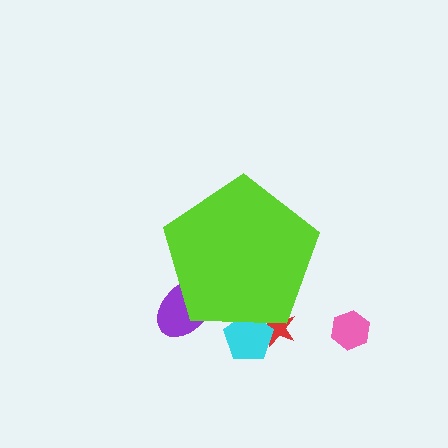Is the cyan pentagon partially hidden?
Yes, the cyan pentagon is partially hidden behind the lime pentagon.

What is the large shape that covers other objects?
A lime pentagon.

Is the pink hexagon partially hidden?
No, the pink hexagon is fully visible.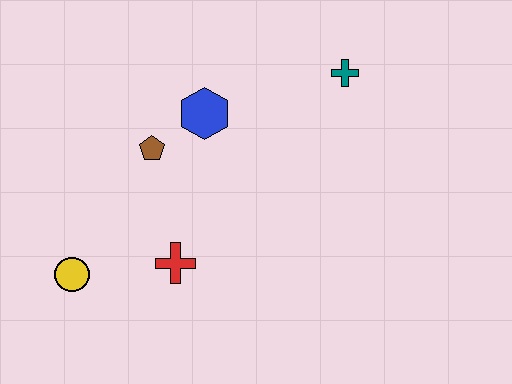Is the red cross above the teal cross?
No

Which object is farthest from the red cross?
The teal cross is farthest from the red cross.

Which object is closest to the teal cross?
The blue hexagon is closest to the teal cross.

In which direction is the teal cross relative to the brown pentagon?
The teal cross is to the right of the brown pentagon.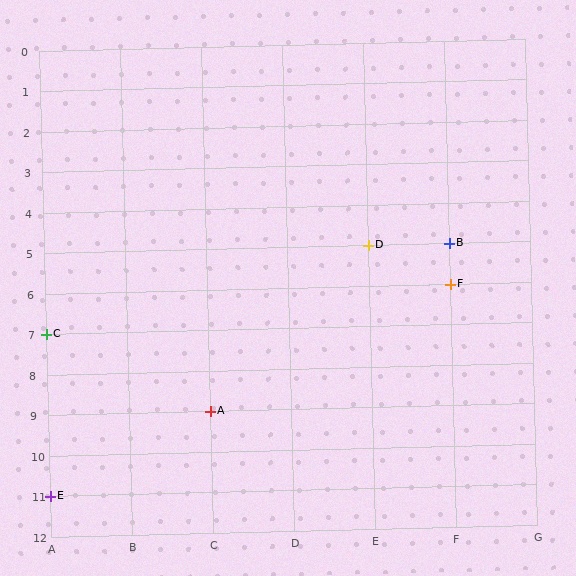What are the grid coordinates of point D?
Point D is at grid coordinates (E, 5).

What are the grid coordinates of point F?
Point F is at grid coordinates (F, 6).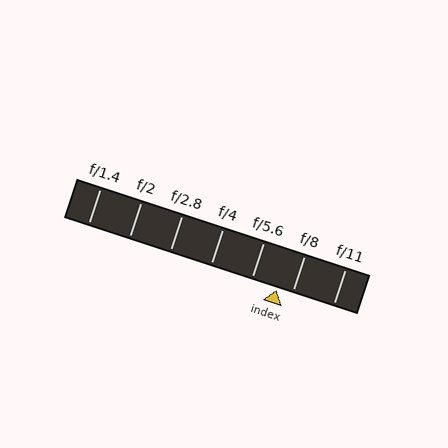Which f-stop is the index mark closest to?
The index mark is closest to f/8.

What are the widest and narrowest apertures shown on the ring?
The widest aperture shown is f/1.4 and the narrowest is f/11.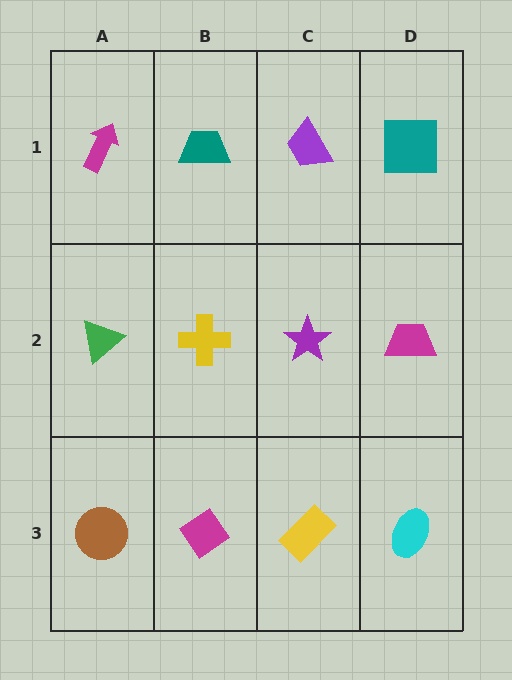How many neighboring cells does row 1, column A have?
2.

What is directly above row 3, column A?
A green triangle.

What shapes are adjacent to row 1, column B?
A yellow cross (row 2, column B), a magenta arrow (row 1, column A), a purple trapezoid (row 1, column C).